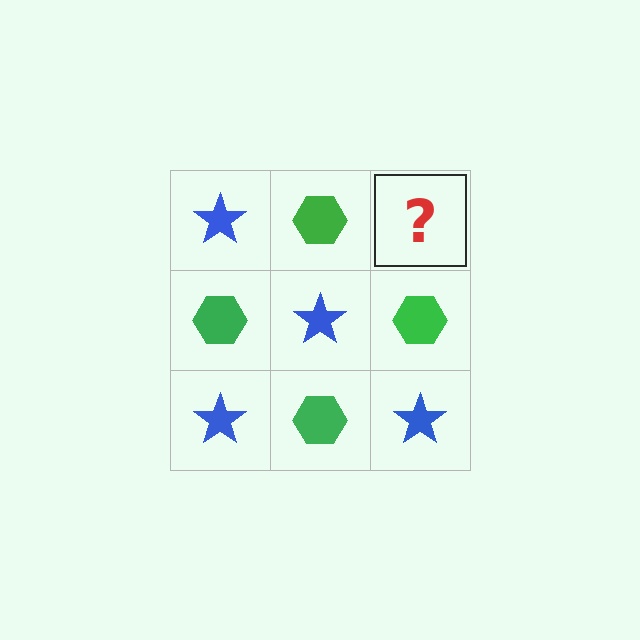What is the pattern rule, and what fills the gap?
The rule is that it alternates blue star and green hexagon in a checkerboard pattern. The gap should be filled with a blue star.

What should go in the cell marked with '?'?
The missing cell should contain a blue star.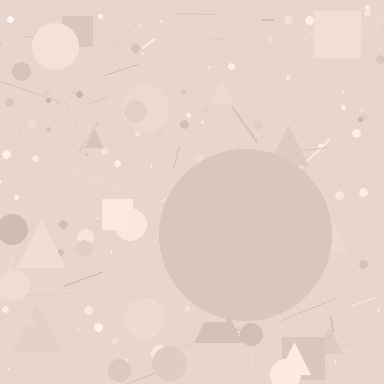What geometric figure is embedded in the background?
A circle is embedded in the background.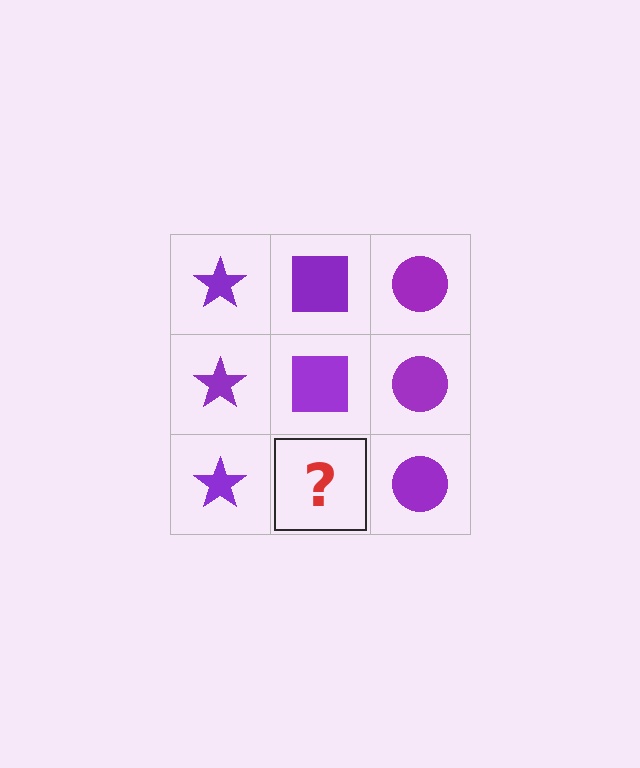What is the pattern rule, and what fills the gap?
The rule is that each column has a consistent shape. The gap should be filled with a purple square.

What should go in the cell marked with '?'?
The missing cell should contain a purple square.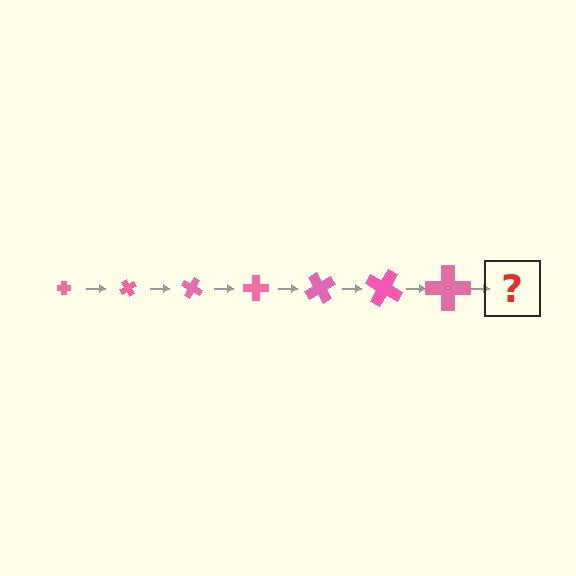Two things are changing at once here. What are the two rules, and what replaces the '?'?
The two rules are that the cross grows larger each step and it rotates 60 degrees each step. The '?' should be a cross, larger than the previous one and rotated 420 degrees from the start.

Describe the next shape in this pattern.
It should be a cross, larger than the previous one and rotated 420 degrees from the start.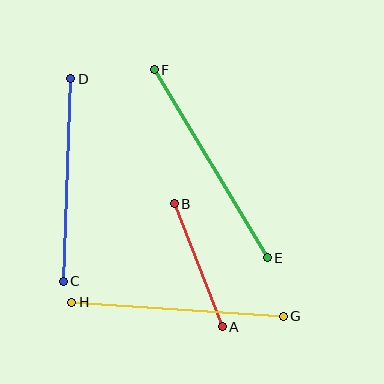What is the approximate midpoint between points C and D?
The midpoint is at approximately (67, 180) pixels.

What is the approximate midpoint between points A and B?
The midpoint is at approximately (198, 265) pixels.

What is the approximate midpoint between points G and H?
The midpoint is at approximately (177, 309) pixels.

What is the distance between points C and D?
The distance is approximately 203 pixels.